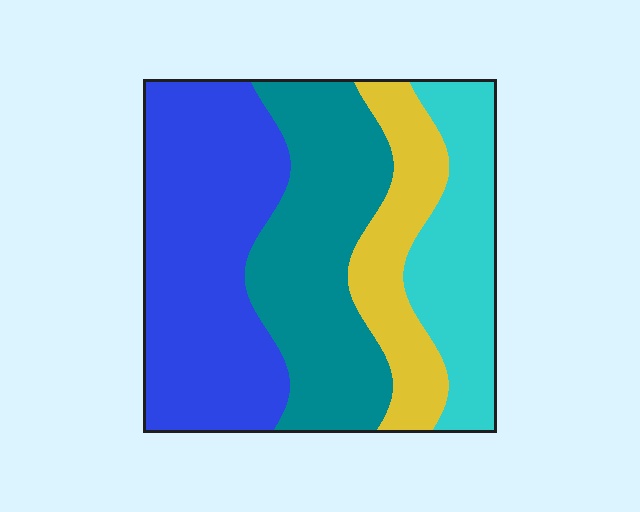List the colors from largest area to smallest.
From largest to smallest: blue, teal, cyan, yellow.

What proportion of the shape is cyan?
Cyan covers 19% of the shape.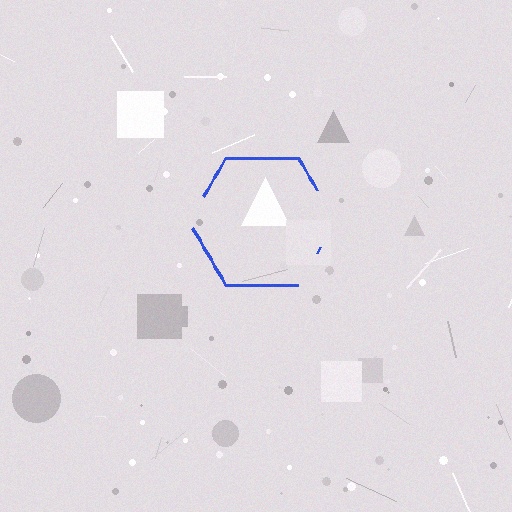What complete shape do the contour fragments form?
The contour fragments form a hexagon.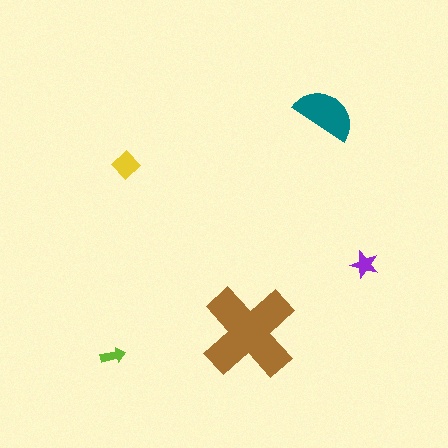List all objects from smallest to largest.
The lime arrow, the purple star, the yellow diamond, the teal semicircle, the brown cross.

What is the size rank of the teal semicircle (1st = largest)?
2nd.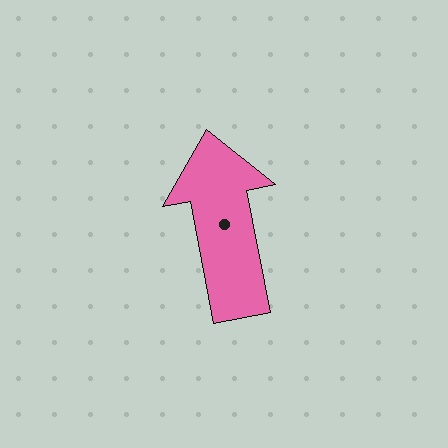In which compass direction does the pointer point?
North.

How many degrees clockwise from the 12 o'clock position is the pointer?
Approximately 349 degrees.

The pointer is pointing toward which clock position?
Roughly 12 o'clock.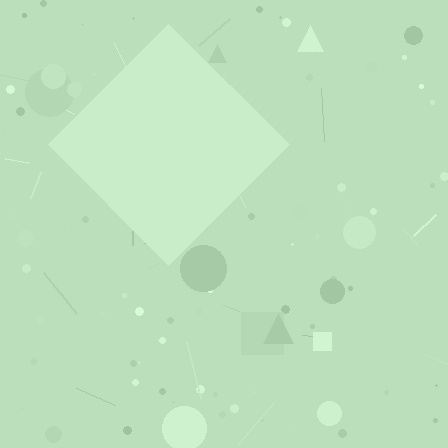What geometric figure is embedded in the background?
A diamond is embedded in the background.